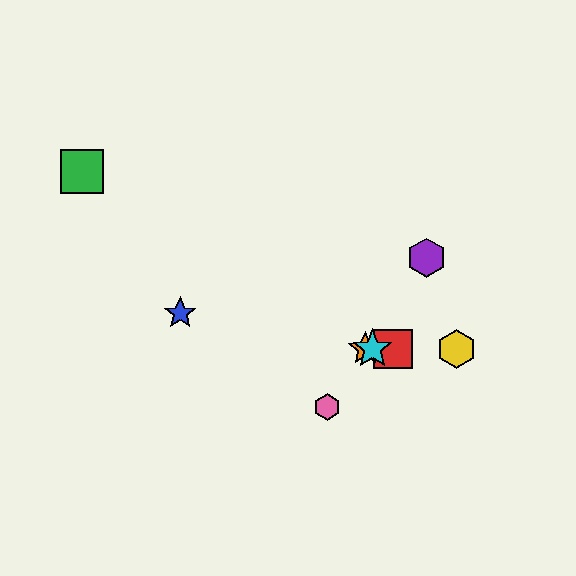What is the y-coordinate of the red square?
The red square is at y≈349.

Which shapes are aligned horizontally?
The red square, the yellow hexagon, the orange star, the cyan star are aligned horizontally.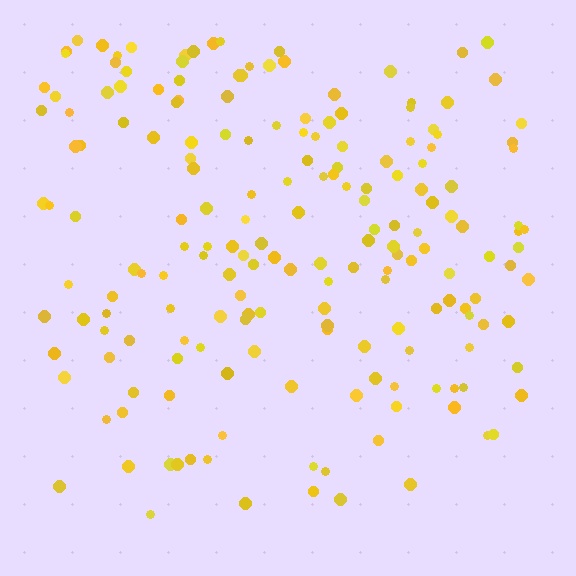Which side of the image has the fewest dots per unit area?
The bottom.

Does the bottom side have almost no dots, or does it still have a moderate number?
Still a moderate number, just noticeably fewer than the top.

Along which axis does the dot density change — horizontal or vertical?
Vertical.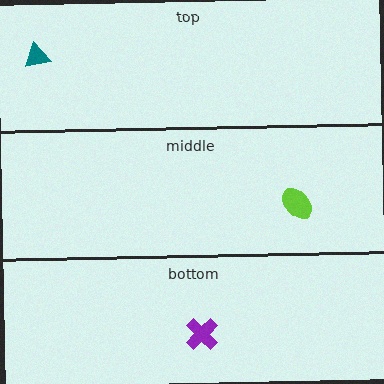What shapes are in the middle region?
The lime ellipse.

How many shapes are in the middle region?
1.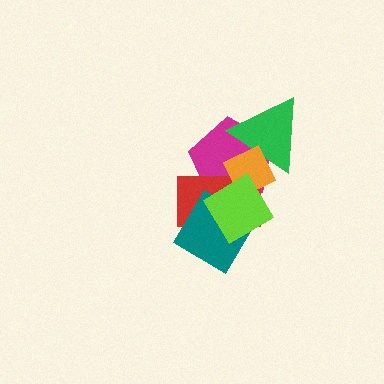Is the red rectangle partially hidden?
Yes, it is partially covered by another shape.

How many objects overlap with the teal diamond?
3 objects overlap with the teal diamond.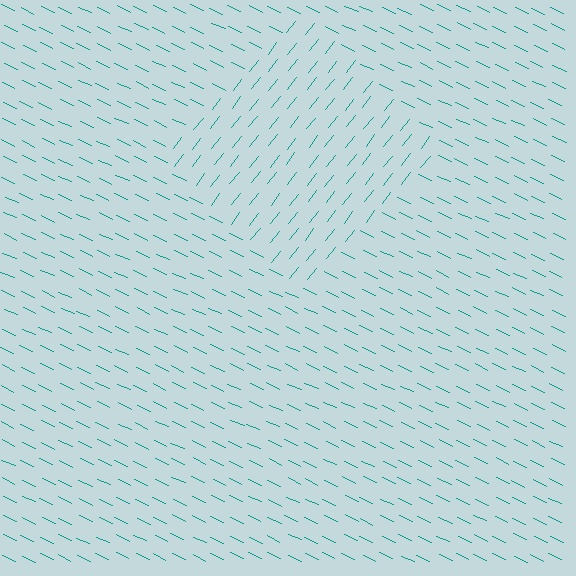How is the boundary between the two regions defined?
The boundary is defined purely by a change in line orientation (approximately 77 degrees difference). All lines are the same color and thickness.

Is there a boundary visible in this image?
Yes, there is a texture boundary formed by a change in line orientation.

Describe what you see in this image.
The image is filled with small teal line segments. A diamond region in the image has lines oriented differently from the surrounding lines, creating a visible texture boundary.